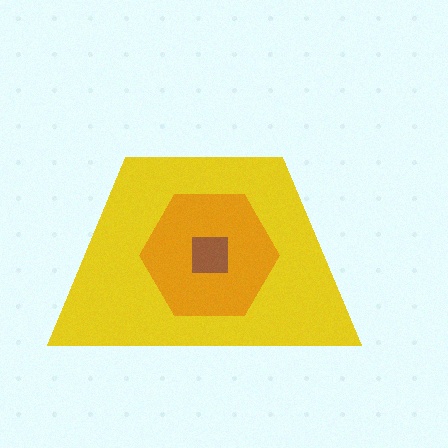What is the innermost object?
The brown square.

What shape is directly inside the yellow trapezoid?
The orange hexagon.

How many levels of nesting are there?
3.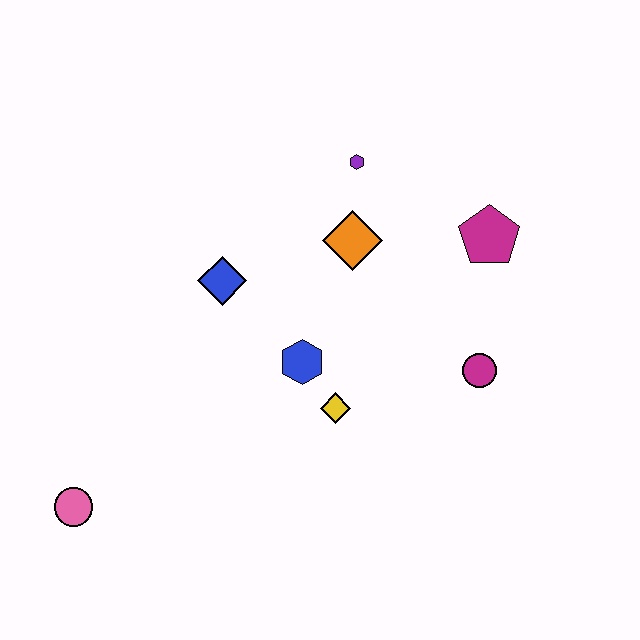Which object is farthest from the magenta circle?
The pink circle is farthest from the magenta circle.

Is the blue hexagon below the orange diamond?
Yes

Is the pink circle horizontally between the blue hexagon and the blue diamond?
No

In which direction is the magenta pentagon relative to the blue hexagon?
The magenta pentagon is to the right of the blue hexagon.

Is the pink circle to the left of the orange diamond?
Yes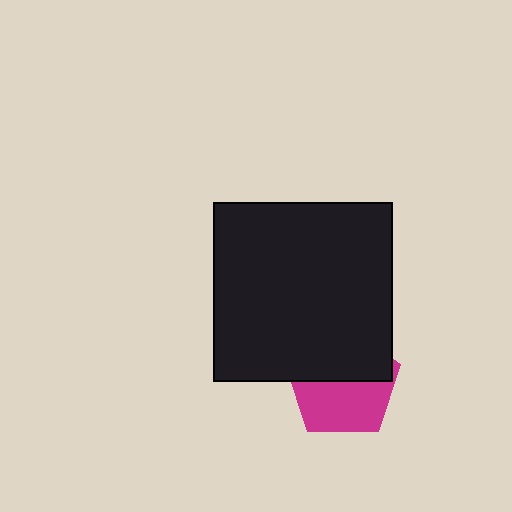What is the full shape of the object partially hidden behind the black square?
The partially hidden object is a magenta pentagon.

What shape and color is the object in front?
The object in front is a black square.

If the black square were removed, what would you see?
You would see the complete magenta pentagon.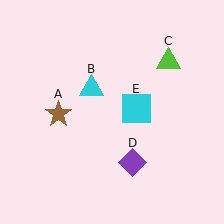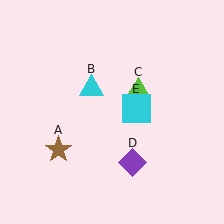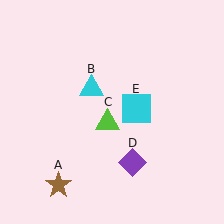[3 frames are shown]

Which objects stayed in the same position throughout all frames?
Cyan triangle (object B) and purple diamond (object D) and cyan square (object E) remained stationary.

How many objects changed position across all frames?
2 objects changed position: brown star (object A), lime triangle (object C).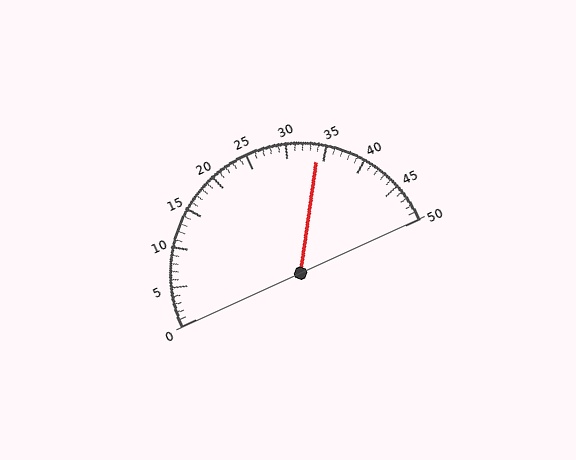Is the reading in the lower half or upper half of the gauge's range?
The reading is in the upper half of the range (0 to 50).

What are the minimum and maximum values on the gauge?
The gauge ranges from 0 to 50.